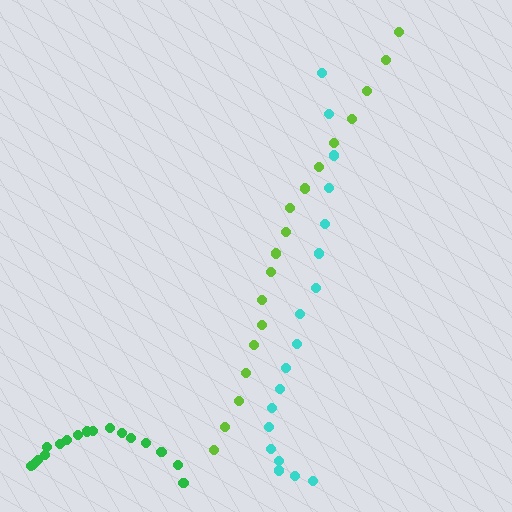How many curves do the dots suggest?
There are 3 distinct paths.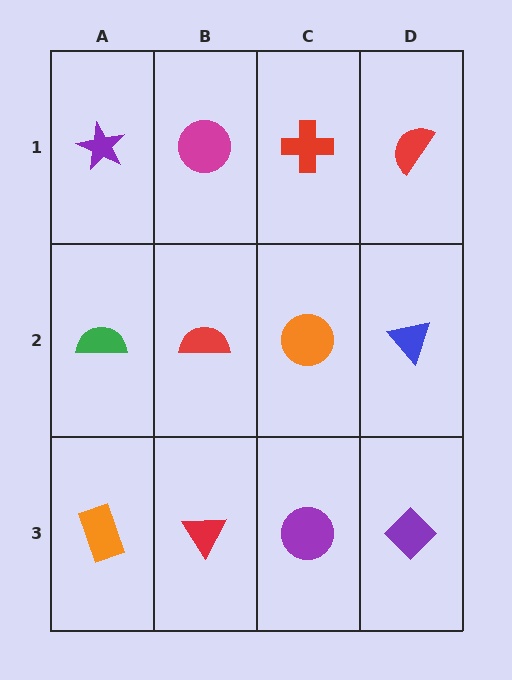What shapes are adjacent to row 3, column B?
A red semicircle (row 2, column B), an orange rectangle (row 3, column A), a purple circle (row 3, column C).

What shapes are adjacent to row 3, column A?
A green semicircle (row 2, column A), a red triangle (row 3, column B).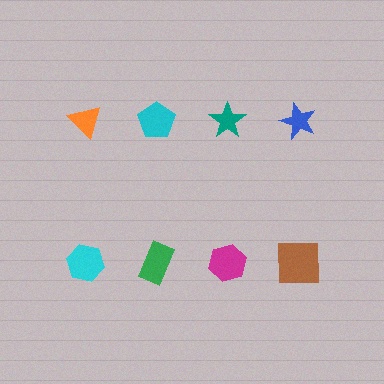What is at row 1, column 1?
An orange triangle.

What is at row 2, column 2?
A green rectangle.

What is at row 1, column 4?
A blue star.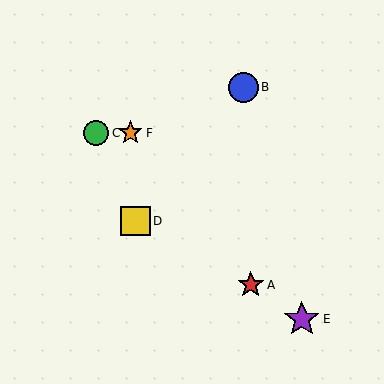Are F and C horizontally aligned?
Yes, both are at y≈133.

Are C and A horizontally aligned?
No, C is at y≈133 and A is at y≈285.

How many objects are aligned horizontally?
2 objects (C, F) are aligned horizontally.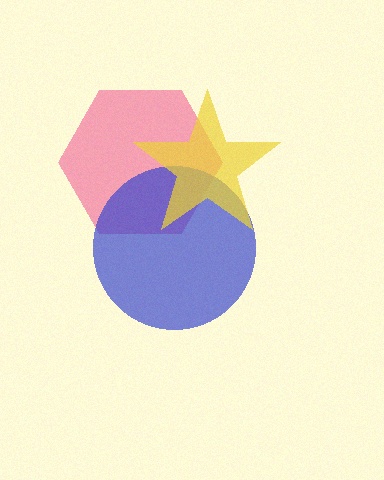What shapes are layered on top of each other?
The layered shapes are: a pink hexagon, a blue circle, a yellow star.